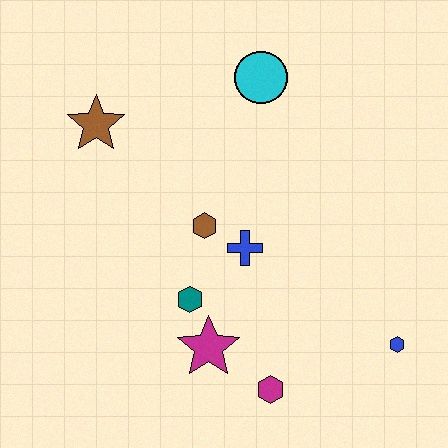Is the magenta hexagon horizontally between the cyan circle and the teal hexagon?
No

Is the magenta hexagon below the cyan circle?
Yes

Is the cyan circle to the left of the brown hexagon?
No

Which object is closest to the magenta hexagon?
The magenta star is closest to the magenta hexagon.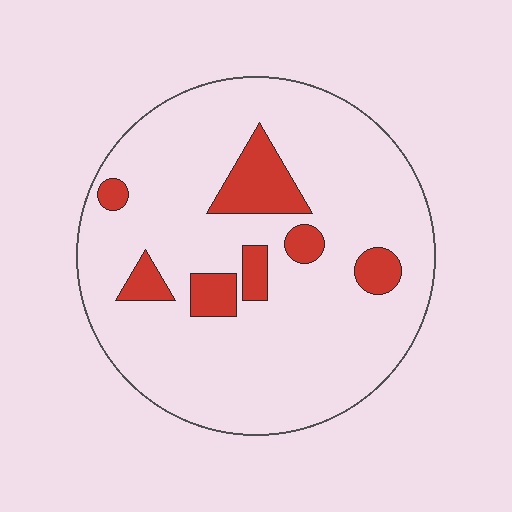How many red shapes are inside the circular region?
7.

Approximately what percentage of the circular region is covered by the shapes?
Approximately 15%.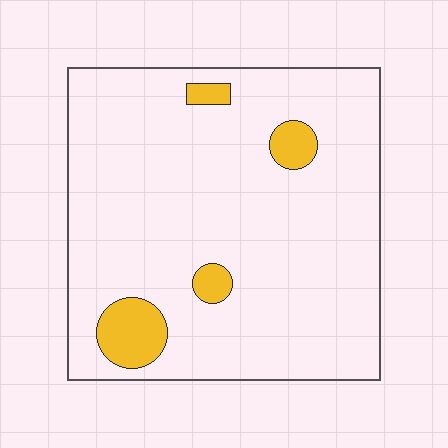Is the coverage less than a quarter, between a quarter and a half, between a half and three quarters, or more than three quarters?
Less than a quarter.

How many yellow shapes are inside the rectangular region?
4.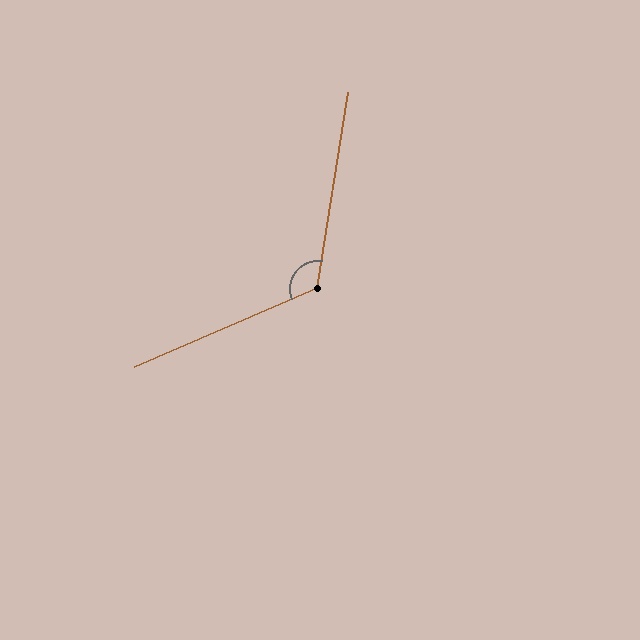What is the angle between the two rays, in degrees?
Approximately 122 degrees.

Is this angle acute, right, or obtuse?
It is obtuse.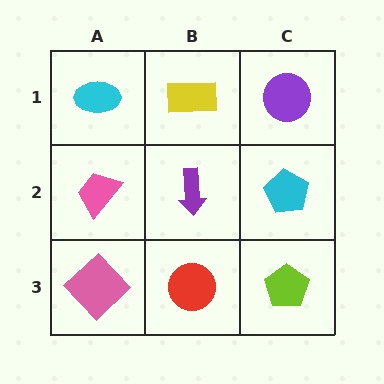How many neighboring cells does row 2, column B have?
4.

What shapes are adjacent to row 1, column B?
A purple arrow (row 2, column B), a cyan ellipse (row 1, column A), a purple circle (row 1, column C).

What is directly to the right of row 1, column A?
A yellow rectangle.